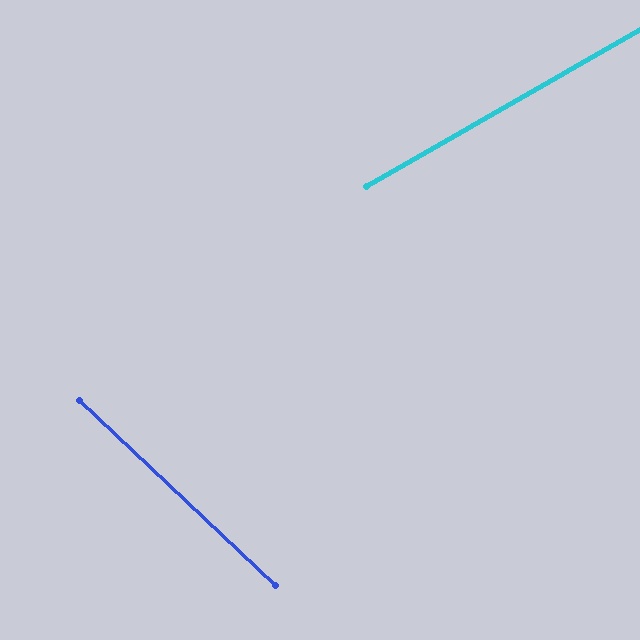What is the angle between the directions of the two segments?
Approximately 73 degrees.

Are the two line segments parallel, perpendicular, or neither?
Neither parallel nor perpendicular — they differ by about 73°.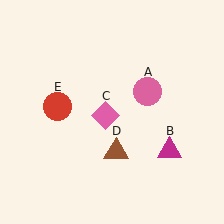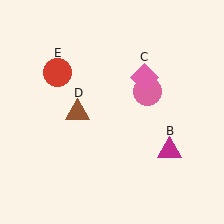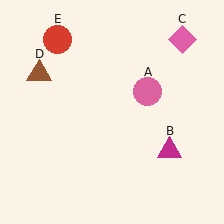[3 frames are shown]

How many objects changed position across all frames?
3 objects changed position: pink diamond (object C), brown triangle (object D), red circle (object E).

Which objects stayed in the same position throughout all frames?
Pink circle (object A) and magenta triangle (object B) remained stationary.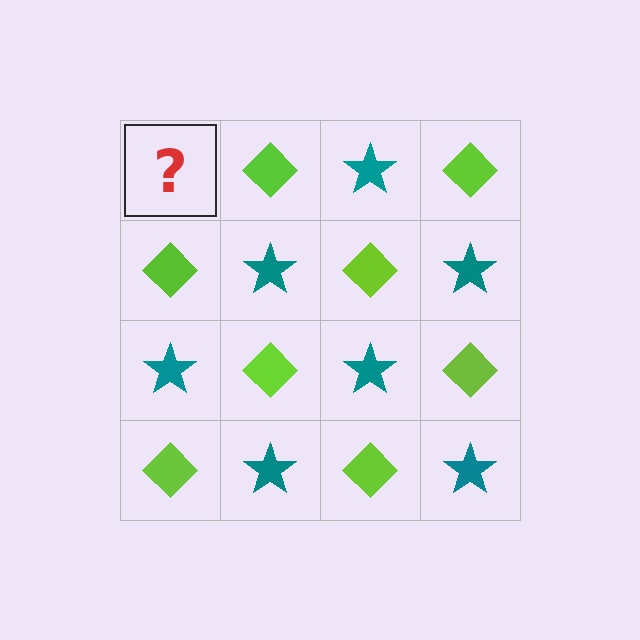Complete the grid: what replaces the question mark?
The question mark should be replaced with a teal star.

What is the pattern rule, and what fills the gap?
The rule is that it alternates teal star and lime diamond in a checkerboard pattern. The gap should be filled with a teal star.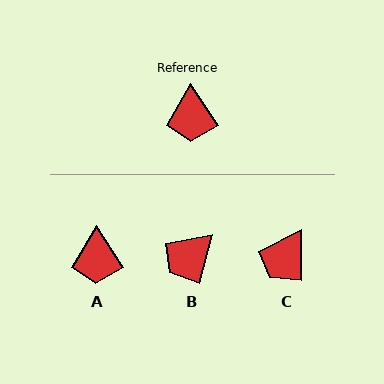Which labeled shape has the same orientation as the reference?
A.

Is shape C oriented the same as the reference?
No, it is off by about 33 degrees.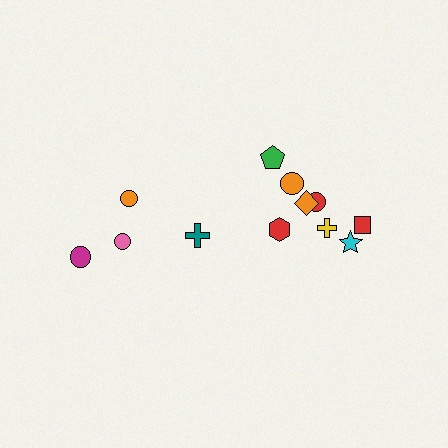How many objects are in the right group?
There are 8 objects.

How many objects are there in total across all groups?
There are 12 objects.